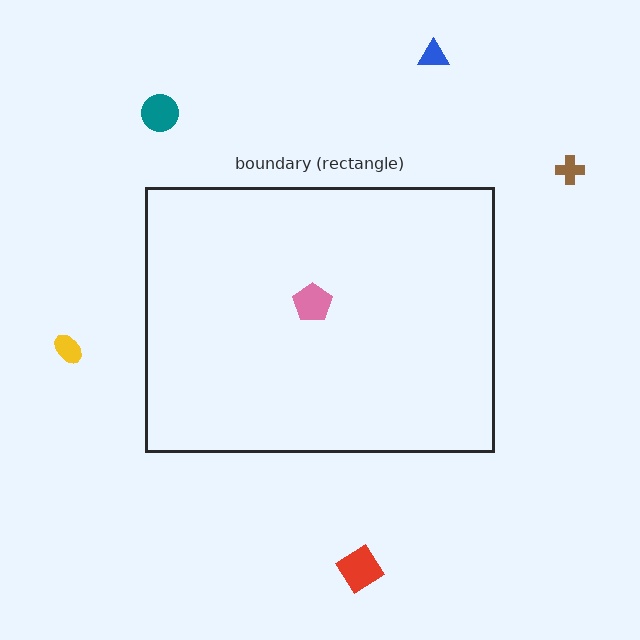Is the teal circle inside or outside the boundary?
Outside.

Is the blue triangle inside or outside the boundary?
Outside.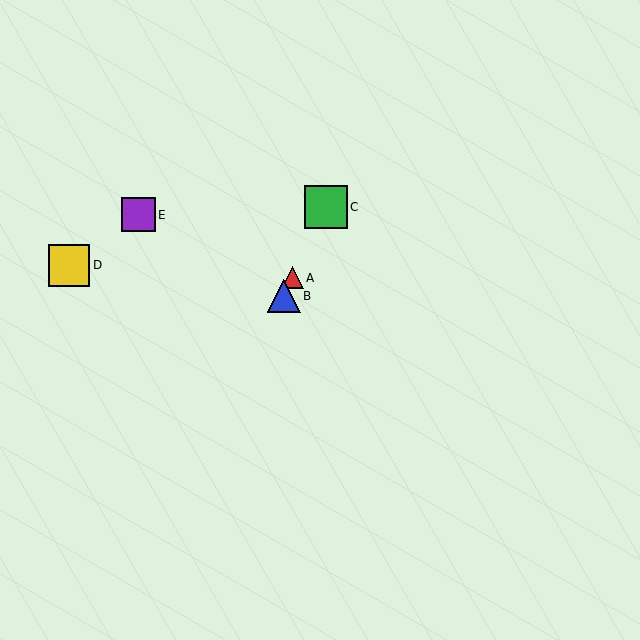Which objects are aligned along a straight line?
Objects A, B, C are aligned along a straight line.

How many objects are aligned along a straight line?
3 objects (A, B, C) are aligned along a straight line.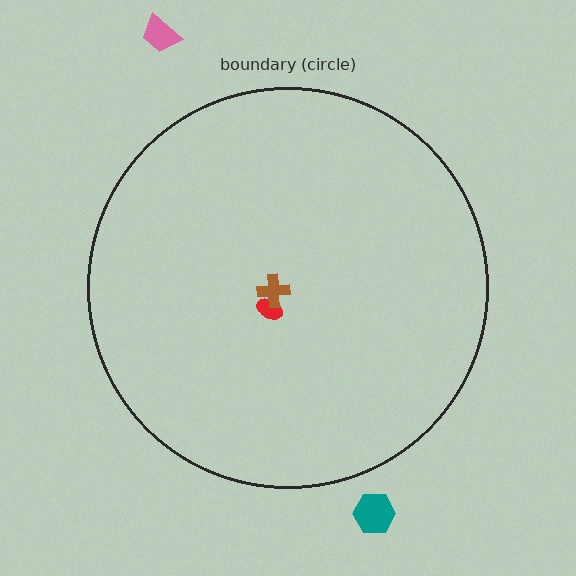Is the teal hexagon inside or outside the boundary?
Outside.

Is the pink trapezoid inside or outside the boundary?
Outside.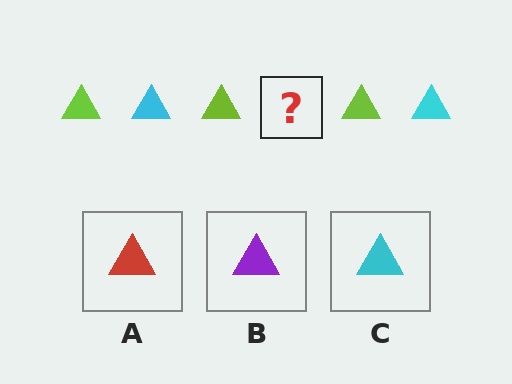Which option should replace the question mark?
Option C.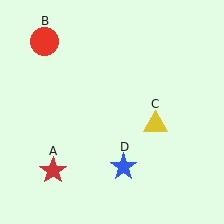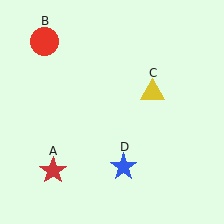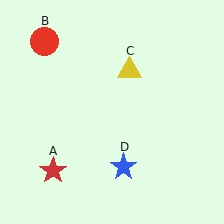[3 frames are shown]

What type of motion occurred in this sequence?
The yellow triangle (object C) rotated counterclockwise around the center of the scene.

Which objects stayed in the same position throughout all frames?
Red star (object A) and red circle (object B) and blue star (object D) remained stationary.